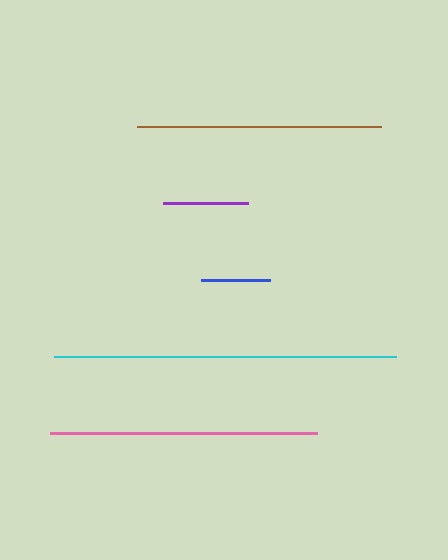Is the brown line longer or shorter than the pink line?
The pink line is longer than the brown line.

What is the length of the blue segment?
The blue segment is approximately 69 pixels long.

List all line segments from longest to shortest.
From longest to shortest: cyan, pink, brown, purple, blue.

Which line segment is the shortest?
The blue line is the shortest at approximately 69 pixels.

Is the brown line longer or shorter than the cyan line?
The cyan line is longer than the brown line.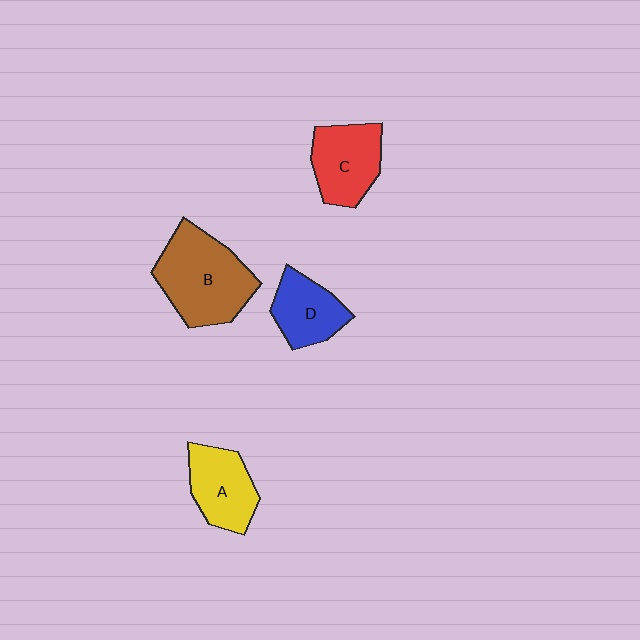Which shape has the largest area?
Shape B (brown).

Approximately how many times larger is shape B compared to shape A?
Approximately 1.5 times.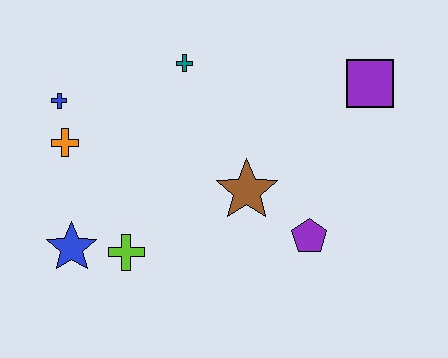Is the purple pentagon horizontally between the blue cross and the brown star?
No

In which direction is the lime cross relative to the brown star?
The lime cross is to the left of the brown star.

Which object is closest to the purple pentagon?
The brown star is closest to the purple pentagon.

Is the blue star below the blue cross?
Yes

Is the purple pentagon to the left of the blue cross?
No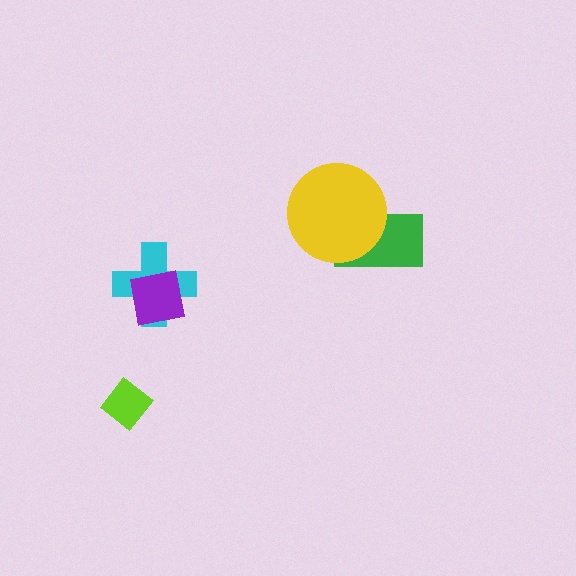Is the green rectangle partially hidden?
Yes, it is partially covered by another shape.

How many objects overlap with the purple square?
1 object overlaps with the purple square.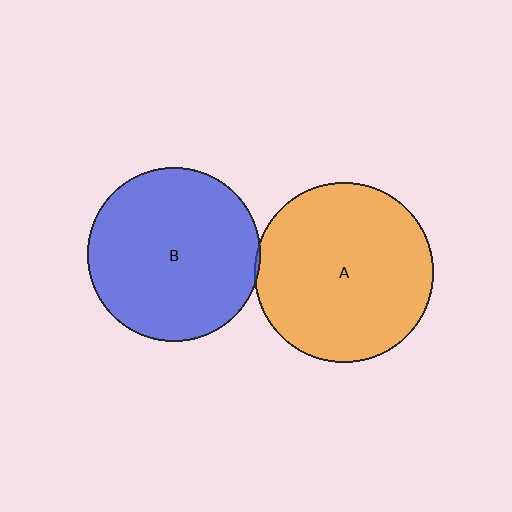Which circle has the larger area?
Circle A (orange).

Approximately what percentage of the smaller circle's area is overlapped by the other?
Approximately 5%.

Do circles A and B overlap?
Yes.